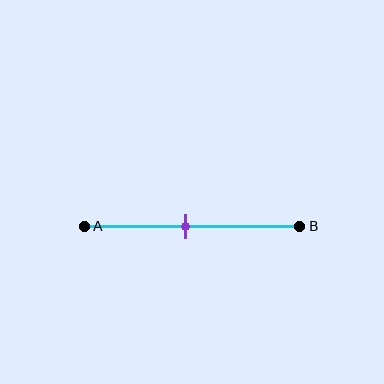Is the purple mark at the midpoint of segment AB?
Yes, the mark is approximately at the midpoint.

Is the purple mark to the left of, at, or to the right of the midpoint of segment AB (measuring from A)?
The purple mark is approximately at the midpoint of segment AB.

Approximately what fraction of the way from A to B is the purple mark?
The purple mark is approximately 45% of the way from A to B.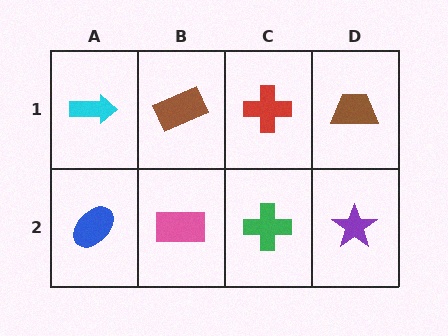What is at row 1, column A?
A cyan arrow.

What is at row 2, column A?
A blue ellipse.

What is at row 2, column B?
A pink rectangle.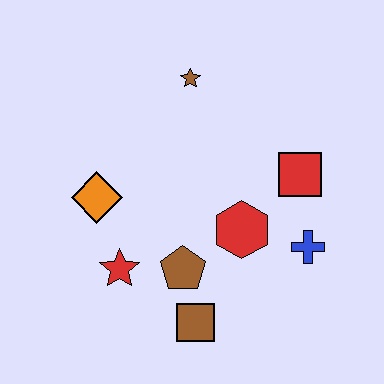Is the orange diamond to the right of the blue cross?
No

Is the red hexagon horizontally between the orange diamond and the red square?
Yes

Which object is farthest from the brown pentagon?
The brown star is farthest from the brown pentagon.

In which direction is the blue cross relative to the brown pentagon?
The blue cross is to the right of the brown pentagon.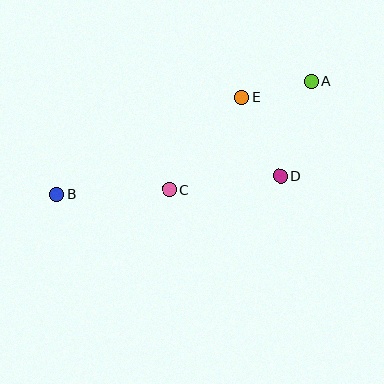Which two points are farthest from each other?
Points A and B are farthest from each other.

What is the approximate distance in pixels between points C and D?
The distance between C and D is approximately 112 pixels.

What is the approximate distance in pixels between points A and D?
The distance between A and D is approximately 99 pixels.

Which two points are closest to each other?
Points A and E are closest to each other.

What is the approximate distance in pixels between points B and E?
The distance between B and E is approximately 208 pixels.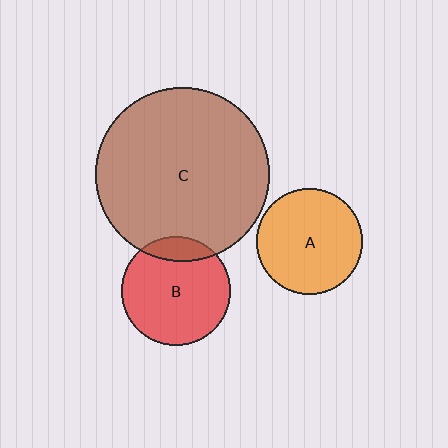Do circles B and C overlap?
Yes.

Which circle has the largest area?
Circle C (brown).